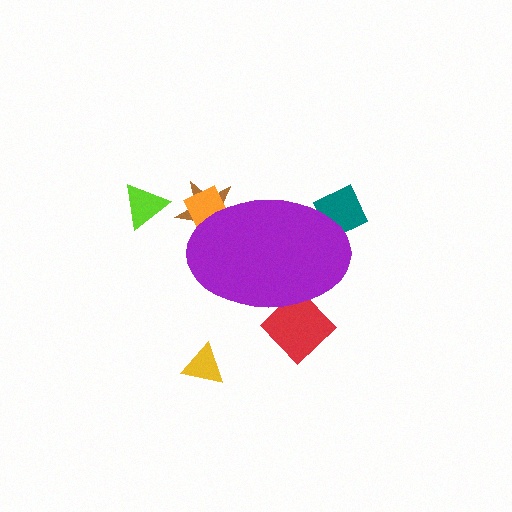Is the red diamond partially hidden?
Yes, the red diamond is partially hidden behind the purple ellipse.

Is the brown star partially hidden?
Yes, the brown star is partially hidden behind the purple ellipse.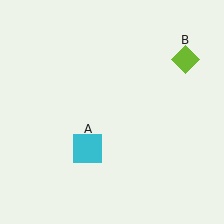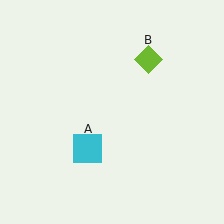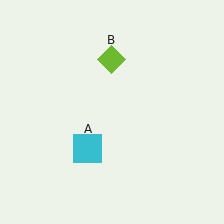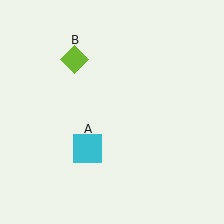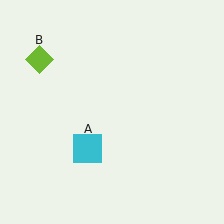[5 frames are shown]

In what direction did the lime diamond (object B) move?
The lime diamond (object B) moved left.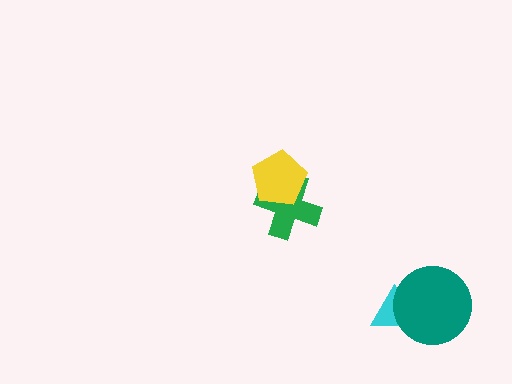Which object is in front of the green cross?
The yellow pentagon is in front of the green cross.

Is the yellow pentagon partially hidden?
No, no other shape covers it.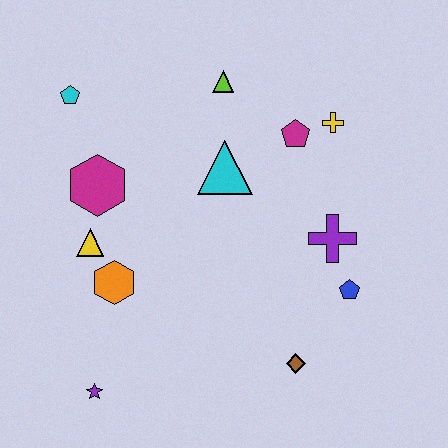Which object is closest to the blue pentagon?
The purple cross is closest to the blue pentagon.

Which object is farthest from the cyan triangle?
The purple star is farthest from the cyan triangle.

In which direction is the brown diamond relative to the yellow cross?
The brown diamond is below the yellow cross.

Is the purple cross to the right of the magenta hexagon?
Yes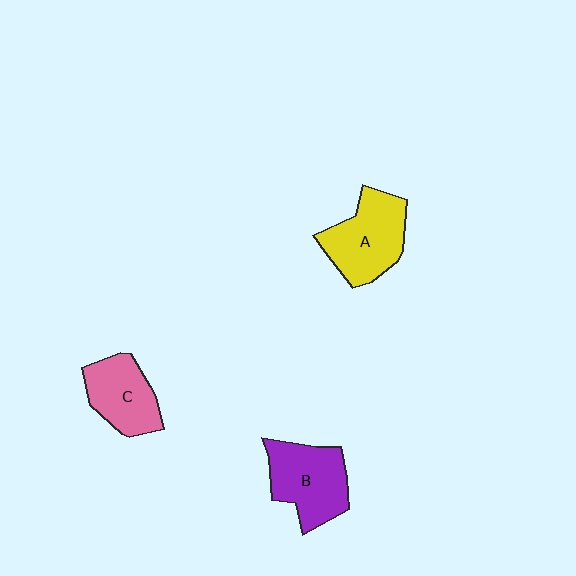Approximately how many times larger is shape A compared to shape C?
Approximately 1.2 times.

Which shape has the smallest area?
Shape C (pink).